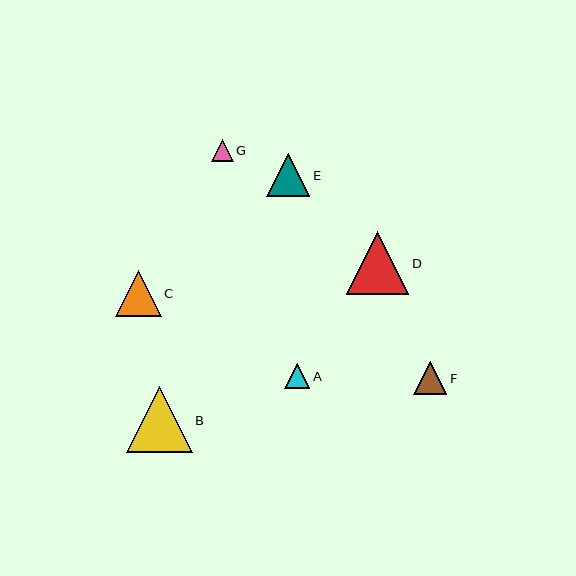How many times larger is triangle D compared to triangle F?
Triangle D is approximately 1.9 times the size of triangle F.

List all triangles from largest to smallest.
From largest to smallest: B, D, C, E, F, A, G.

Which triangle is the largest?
Triangle B is the largest with a size of approximately 66 pixels.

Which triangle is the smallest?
Triangle G is the smallest with a size of approximately 22 pixels.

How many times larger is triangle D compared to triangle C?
Triangle D is approximately 1.4 times the size of triangle C.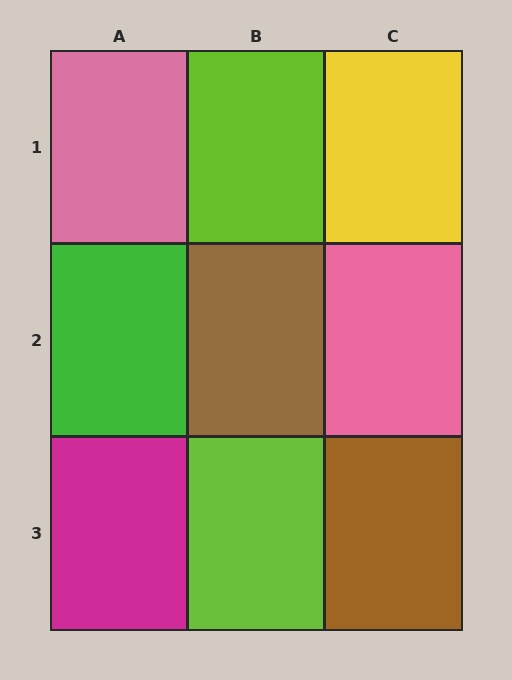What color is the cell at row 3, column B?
Lime.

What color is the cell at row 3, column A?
Magenta.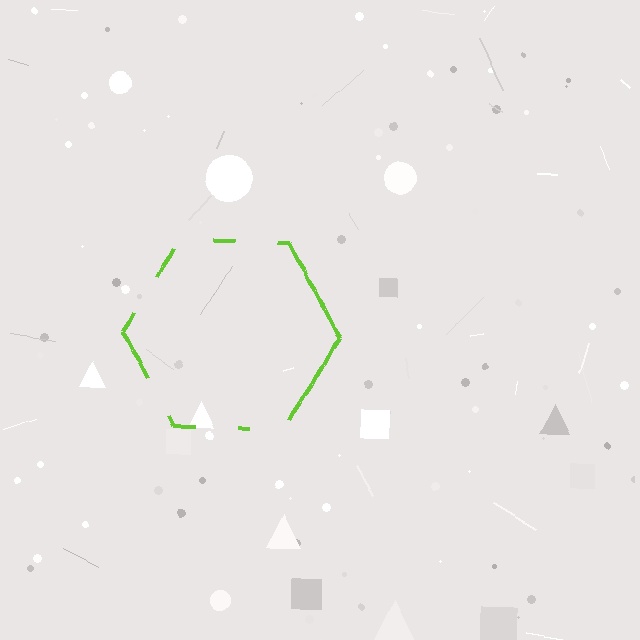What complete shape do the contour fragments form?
The contour fragments form a hexagon.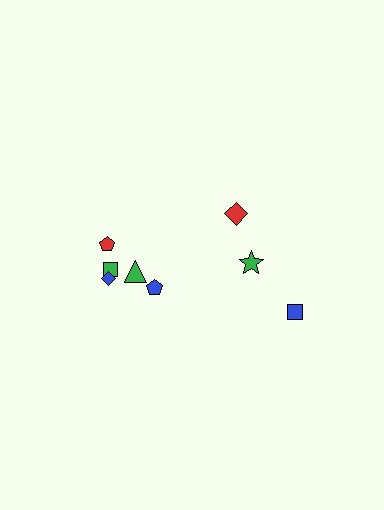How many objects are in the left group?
There are 5 objects.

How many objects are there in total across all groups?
There are 8 objects.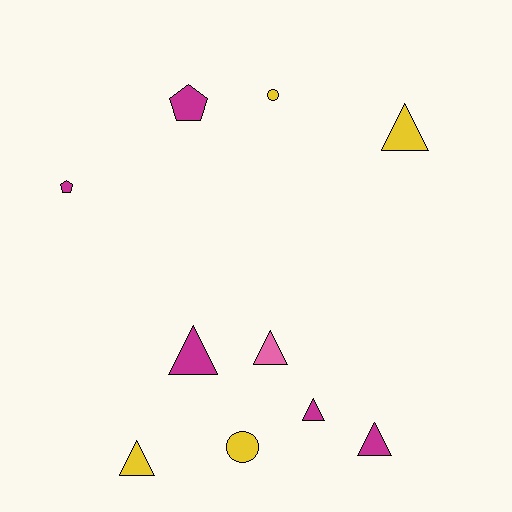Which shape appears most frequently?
Triangle, with 6 objects.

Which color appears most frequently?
Magenta, with 5 objects.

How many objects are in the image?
There are 10 objects.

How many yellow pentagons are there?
There are no yellow pentagons.